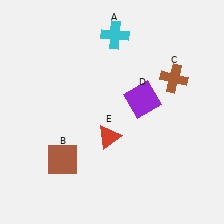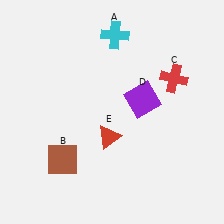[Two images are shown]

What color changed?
The cross (C) changed from brown in Image 1 to red in Image 2.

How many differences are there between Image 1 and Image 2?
There is 1 difference between the two images.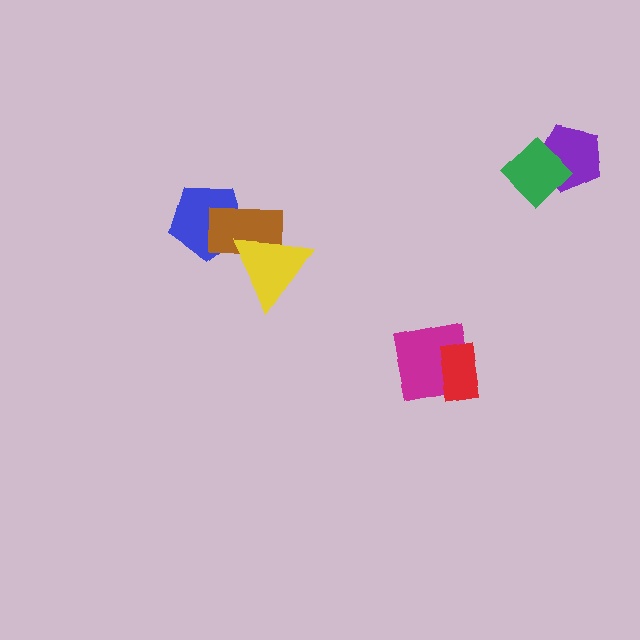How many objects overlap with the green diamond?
1 object overlaps with the green diamond.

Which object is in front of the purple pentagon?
The green diamond is in front of the purple pentagon.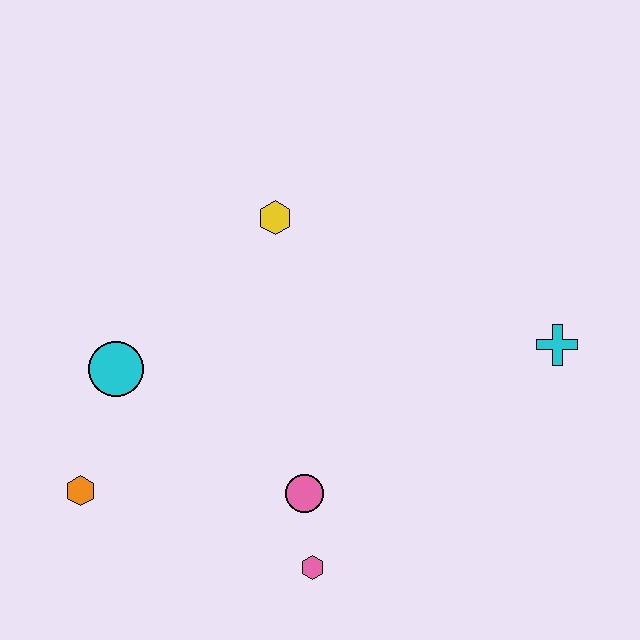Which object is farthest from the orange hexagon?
The cyan cross is farthest from the orange hexagon.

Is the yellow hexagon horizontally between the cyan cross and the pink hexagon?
No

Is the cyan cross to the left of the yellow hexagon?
No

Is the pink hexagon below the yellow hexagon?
Yes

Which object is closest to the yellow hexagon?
The cyan circle is closest to the yellow hexagon.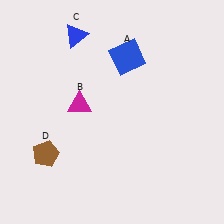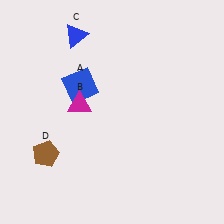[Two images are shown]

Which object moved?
The blue square (A) moved left.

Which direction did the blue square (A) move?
The blue square (A) moved left.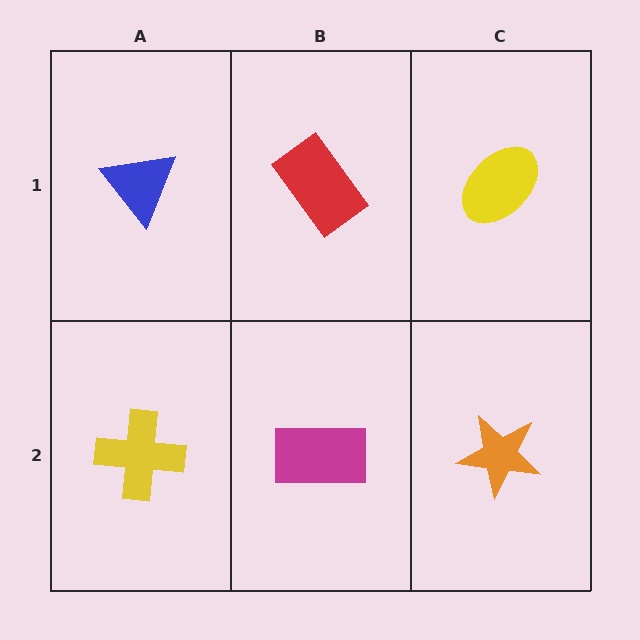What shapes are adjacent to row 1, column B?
A magenta rectangle (row 2, column B), a blue triangle (row 1, column A), a yellow ellipse (row 1, column C).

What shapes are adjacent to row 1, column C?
An orange star (row 2, column C), a red rectangle (row 1, column B).